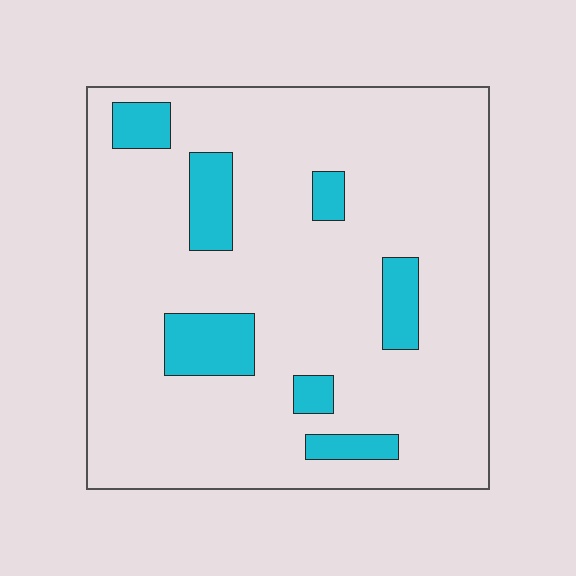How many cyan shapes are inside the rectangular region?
7.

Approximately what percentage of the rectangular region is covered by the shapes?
Approximately 15%.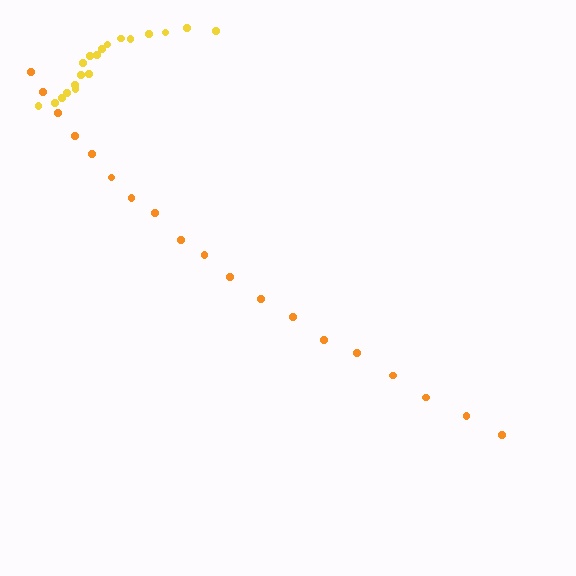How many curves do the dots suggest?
There are 2 distinct paths.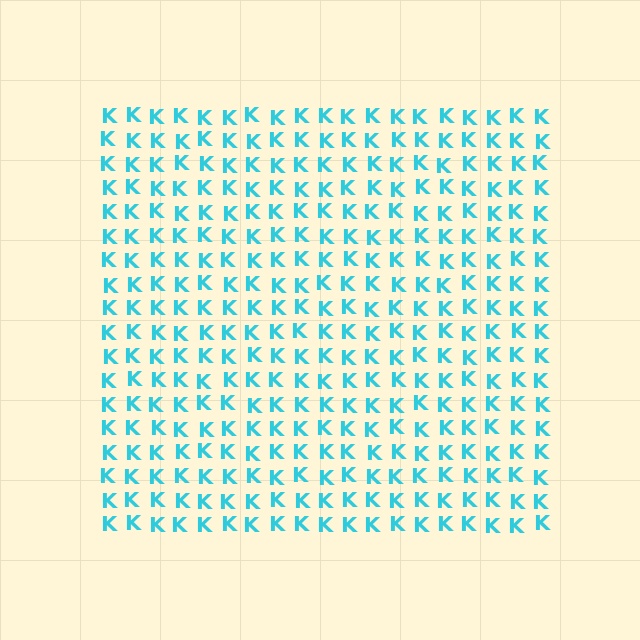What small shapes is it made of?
It is made of small letter K's.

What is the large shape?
The large shape is a square.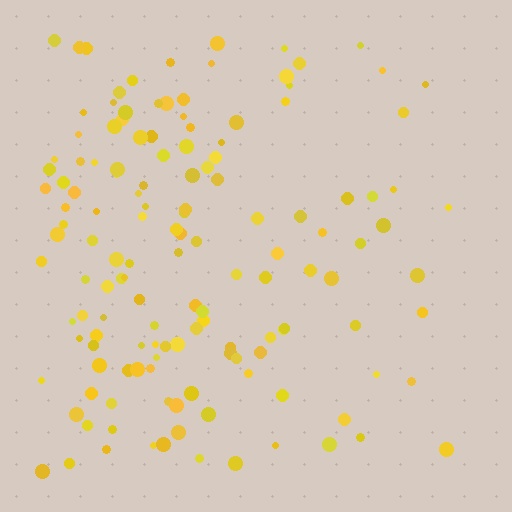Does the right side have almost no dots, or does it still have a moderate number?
Still a moderate number, just noticeably fewer than the left.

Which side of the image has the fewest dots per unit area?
The right.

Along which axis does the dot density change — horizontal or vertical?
Horizontal.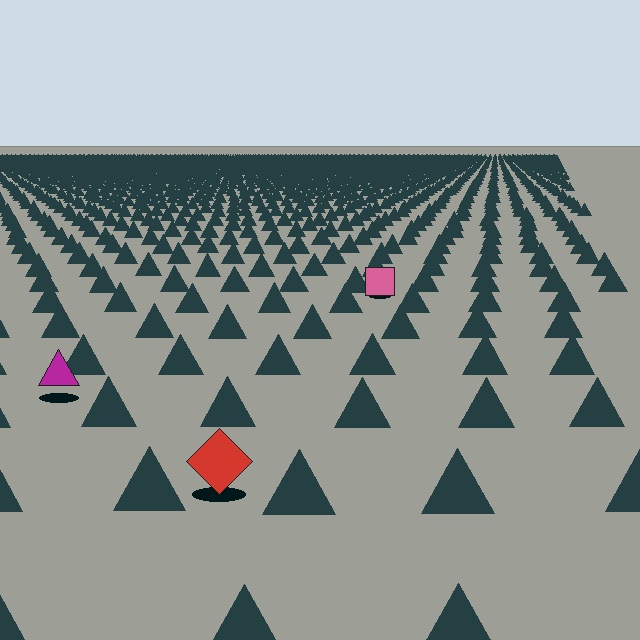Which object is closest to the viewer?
The red diamond is closest. The texture marks near it are larger and more spread out.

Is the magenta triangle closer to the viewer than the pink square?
Yes. The magenta triangle is closer — you can tell from the texture gradient: the ground texture is coarser near it.